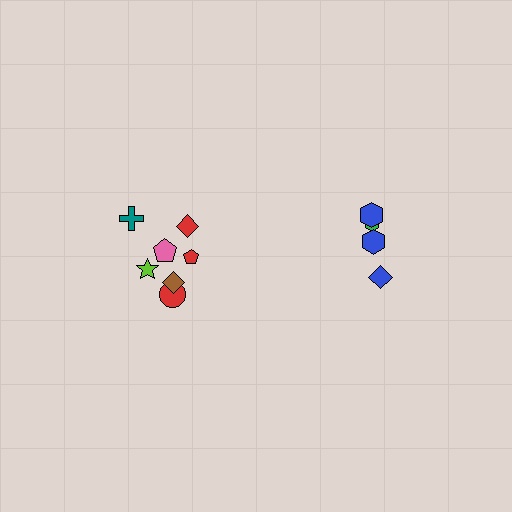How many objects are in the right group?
There are 4 objects.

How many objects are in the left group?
There are 7 objects.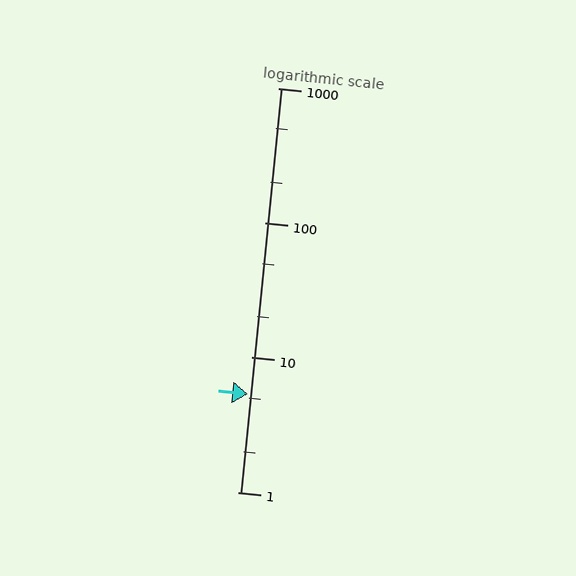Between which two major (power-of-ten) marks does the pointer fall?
The pointer is between 1 and 10.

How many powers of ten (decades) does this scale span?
The scale spans 3 decades, from 1 to 1000.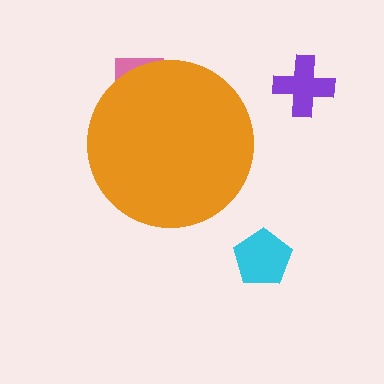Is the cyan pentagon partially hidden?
No, the cyan pentagon is fully visible.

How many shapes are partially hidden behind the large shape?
1 shape is partially hidden.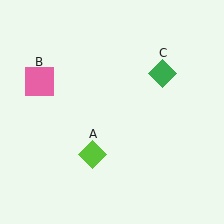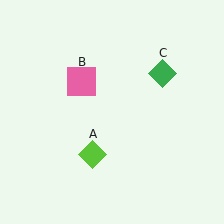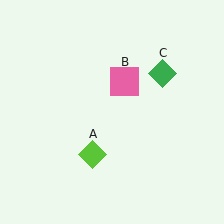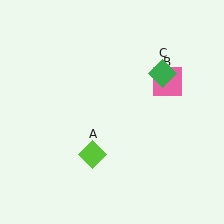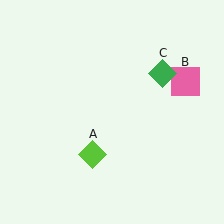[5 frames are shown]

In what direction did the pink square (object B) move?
The pink square (object B) moved right.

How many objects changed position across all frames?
1 object changed position: pink square (object B).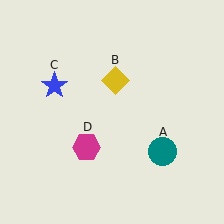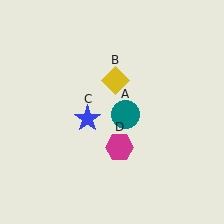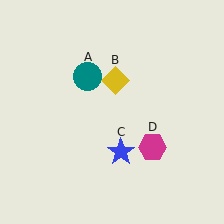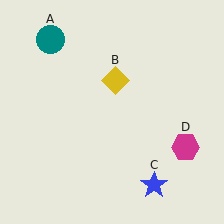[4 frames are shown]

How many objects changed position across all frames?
3 objects changed position: teal circle (object A), blue star (object C), magenta hexagon (object D).